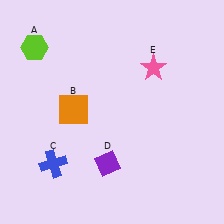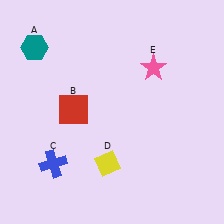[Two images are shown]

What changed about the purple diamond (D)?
In Image 1, D is purple. In Image 2, it changed to yellow.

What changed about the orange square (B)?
In Image 1, B is orange. In Image 2, it changed to red.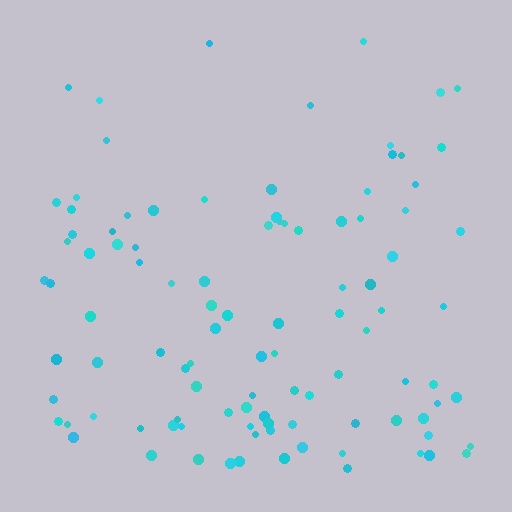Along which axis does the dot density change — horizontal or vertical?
Vertical.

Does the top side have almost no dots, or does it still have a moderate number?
Still a moderate number, just noticeably fewer than the bottom.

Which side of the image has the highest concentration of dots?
The bottom.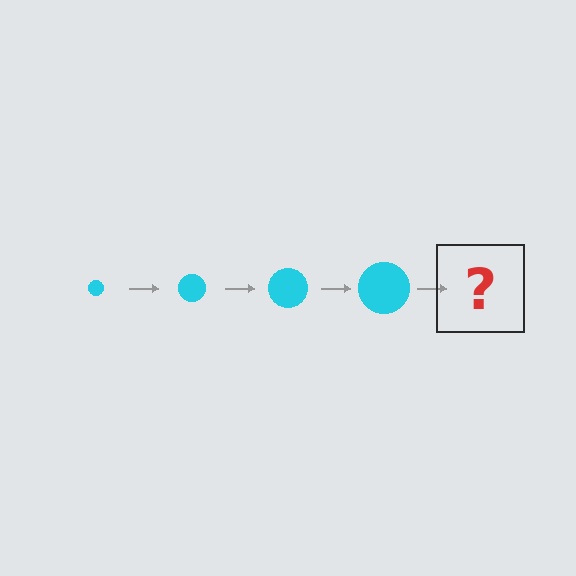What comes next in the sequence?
The next element should be a cyan circle, larger than the previous one.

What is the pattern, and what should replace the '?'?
The pattern is that the circle gets progressively larger each step. The '?' should be a cyan circle, larger than the previous one.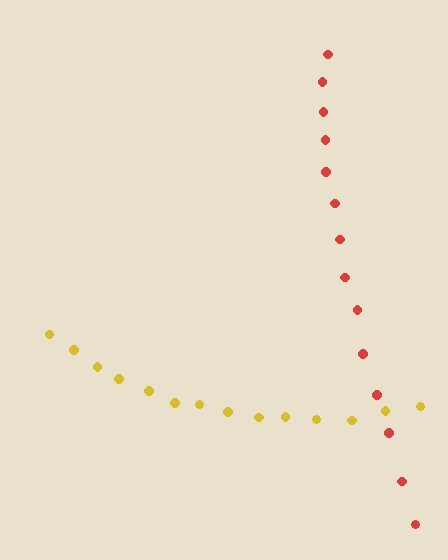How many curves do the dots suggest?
There are 2 distinct paths.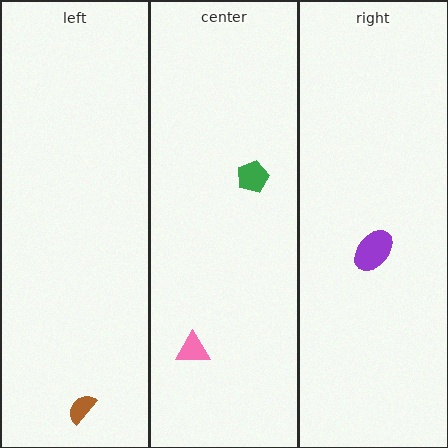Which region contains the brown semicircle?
The left region.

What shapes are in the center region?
The pink triangle, the green pentagon.